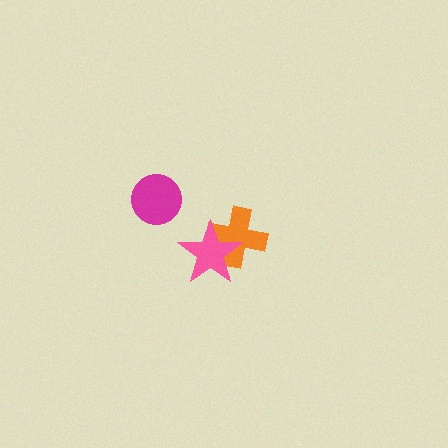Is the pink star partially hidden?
No, no other shape covers it.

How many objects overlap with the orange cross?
1 object overlaps with the orange cross.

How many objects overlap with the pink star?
1 object overlaps with the pink star.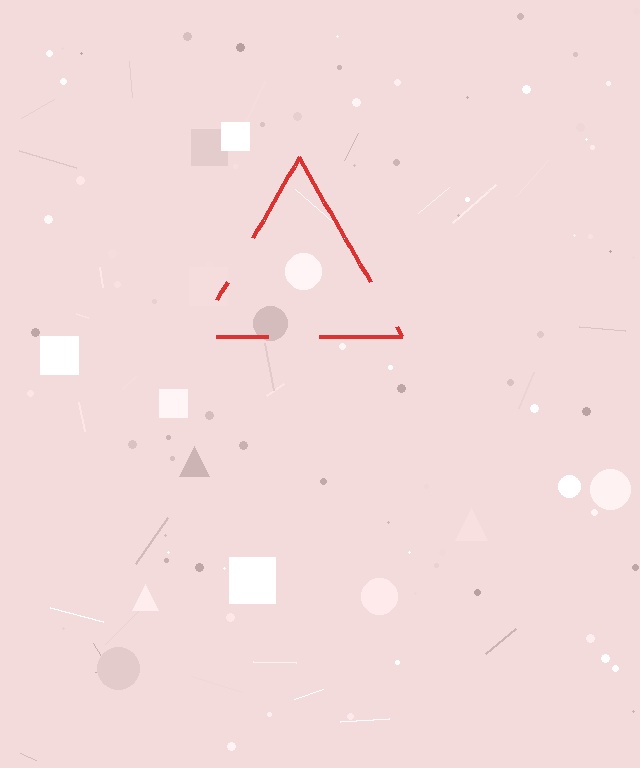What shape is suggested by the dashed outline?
The dashed outline suggests a triangle.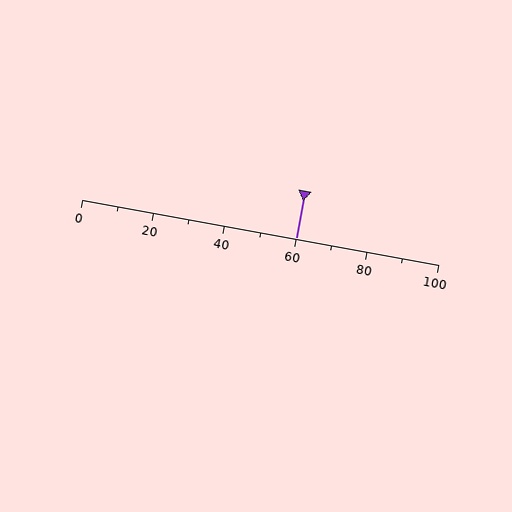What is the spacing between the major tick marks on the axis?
The major ticks are spaced 20 apart.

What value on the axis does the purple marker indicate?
The marker indicates approximately 60.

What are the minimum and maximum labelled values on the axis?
The axis runs from 0 to 100.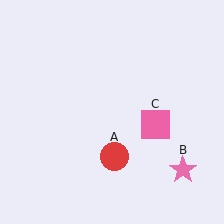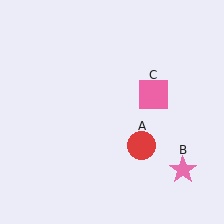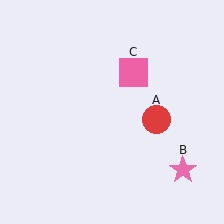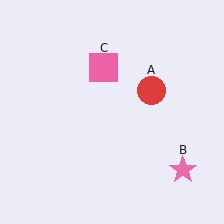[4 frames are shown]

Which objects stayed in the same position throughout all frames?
Pink star (object B) remained stationary.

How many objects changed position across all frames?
2 objects changed position: red circle (object A), pink square (object C).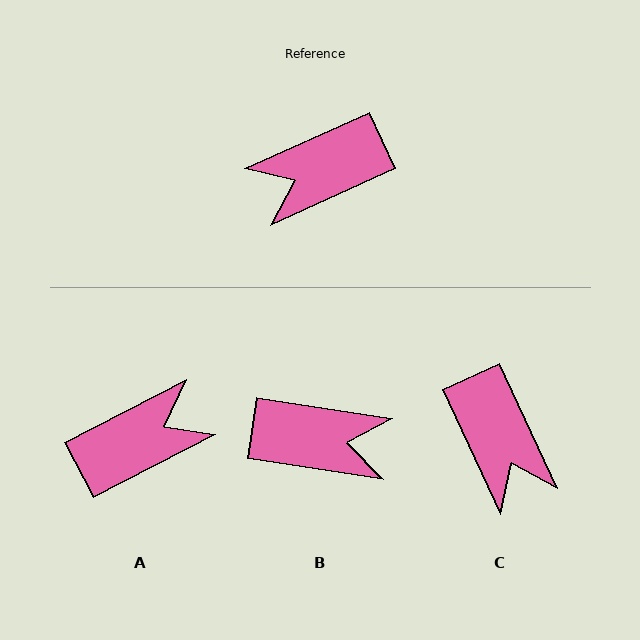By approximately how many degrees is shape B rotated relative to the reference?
Approximately 147 degrees counter-clockwise.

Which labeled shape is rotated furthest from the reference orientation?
A, about 177 degrees away.